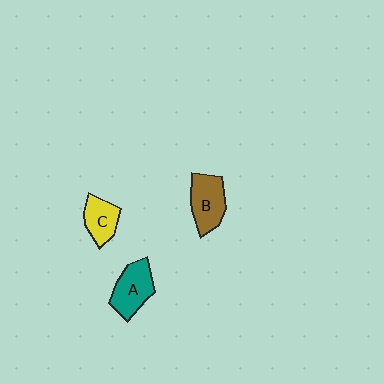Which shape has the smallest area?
Shape C (yellow).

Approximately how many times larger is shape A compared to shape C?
Approximately 1.4 times.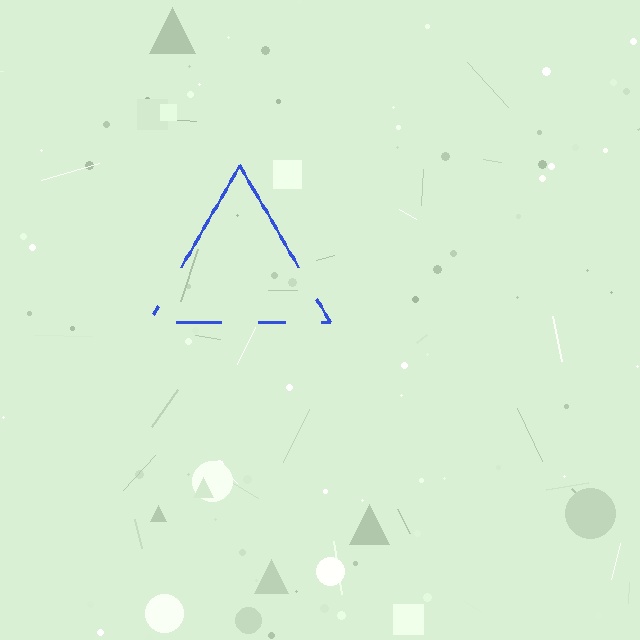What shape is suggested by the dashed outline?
The dashed outline suggests a triangle.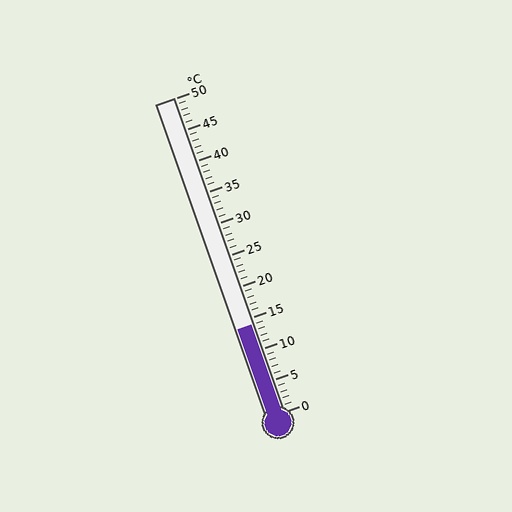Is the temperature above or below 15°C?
The temperature is below 15°C.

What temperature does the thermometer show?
The thermometer shows approximately 14°C.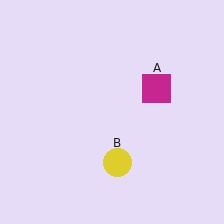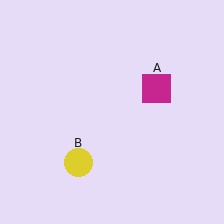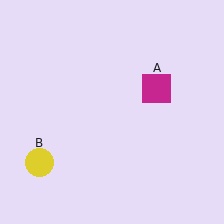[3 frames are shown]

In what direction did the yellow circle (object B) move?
The yellow circle (object B) moved left.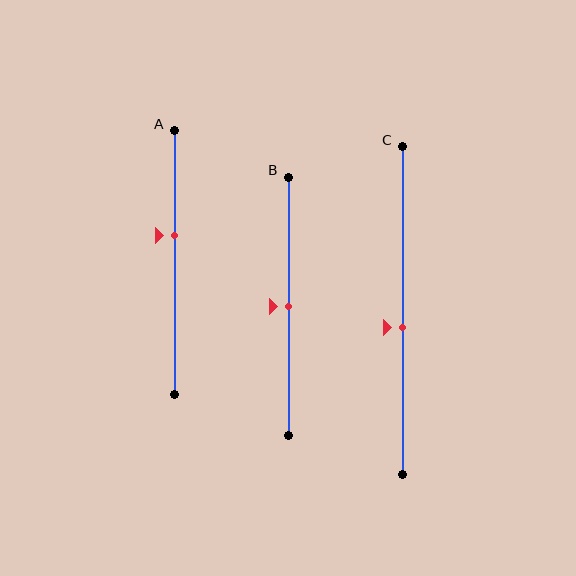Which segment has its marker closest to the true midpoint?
Segment B has its marker closest to the true midpoint.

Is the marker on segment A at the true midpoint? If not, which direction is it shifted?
No, the marker on segment A is shifted upward by about 10% of the segment length.